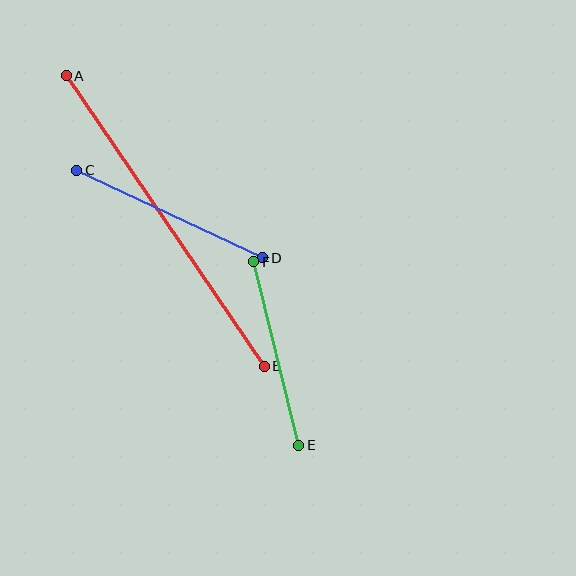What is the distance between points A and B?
The distance is approximately 351 pixels.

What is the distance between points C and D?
The distance is approximately 206 pixels.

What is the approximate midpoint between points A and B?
The midpoint is at approximately (165, 221) pixels.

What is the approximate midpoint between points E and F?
The midpoint is at approximately (276, 353) pixels.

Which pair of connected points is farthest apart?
Points A and B are farthest apart.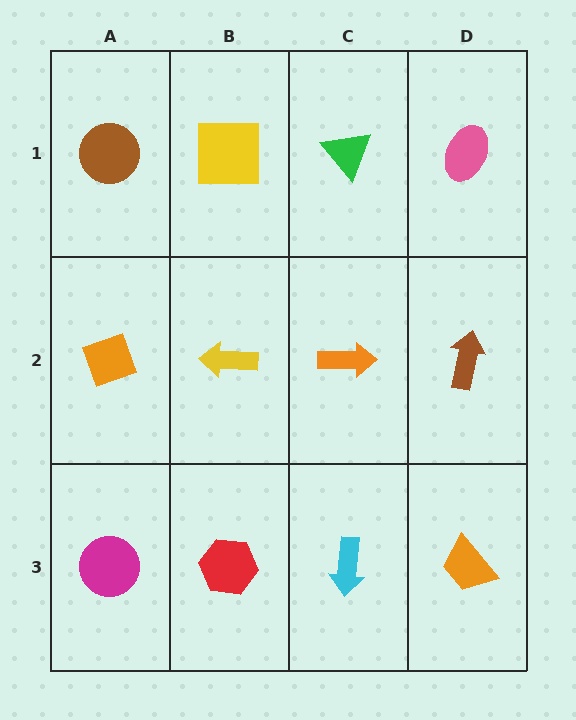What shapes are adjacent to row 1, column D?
A brown arrow (row 2, column D), a green triangle (row 1, column C).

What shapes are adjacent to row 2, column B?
A yellow square (row 1, column B), a red hexagon (row 3, column B), an orange diamond (row 2, column A), an orange arrow (row 2, column C).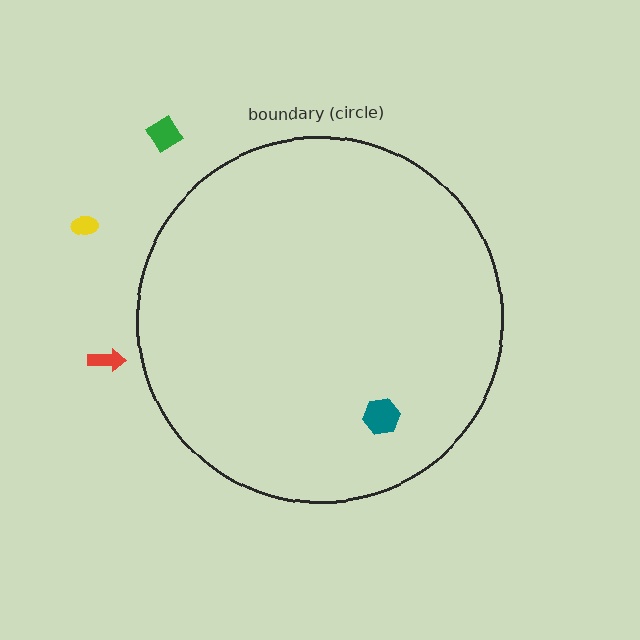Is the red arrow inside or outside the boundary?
Outside.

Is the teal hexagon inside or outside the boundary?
Inside.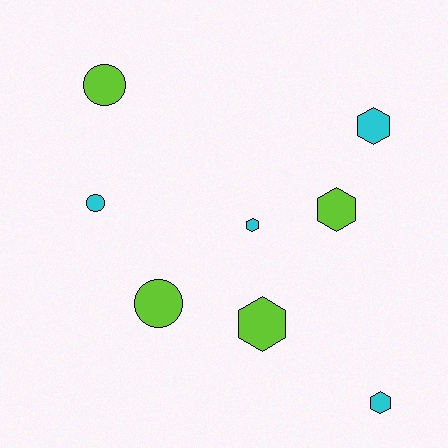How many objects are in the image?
There are 8 objects.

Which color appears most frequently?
Cyan, with 4 objects.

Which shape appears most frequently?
Hexagon, with 5 objects.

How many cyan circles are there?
There is 1 cyan circle.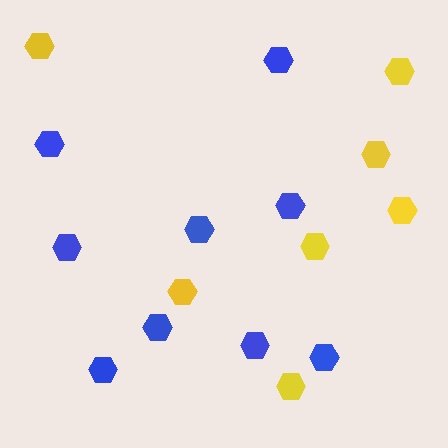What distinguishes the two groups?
There are 2 groups: one group of blue hexagons (9) and one group of yellow hexagons (7).